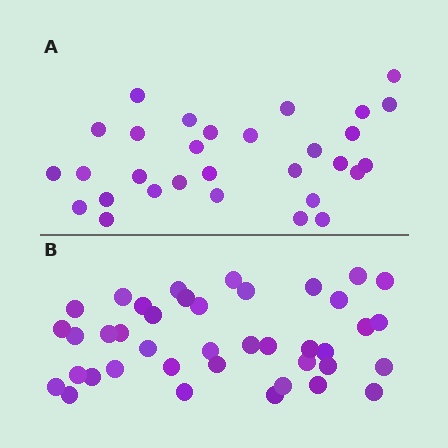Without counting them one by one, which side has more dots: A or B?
Region B (the bottom region) has more dots.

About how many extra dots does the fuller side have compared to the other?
Region B has roughly 10 or so more dots than region A.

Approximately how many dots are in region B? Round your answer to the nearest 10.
About 40 dots.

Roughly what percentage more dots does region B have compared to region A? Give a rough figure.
About 35% more.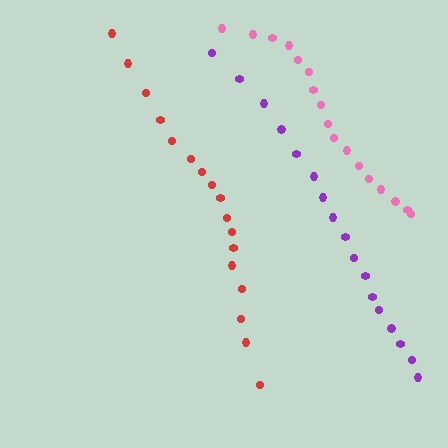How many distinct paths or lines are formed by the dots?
There are 3 distinct paths.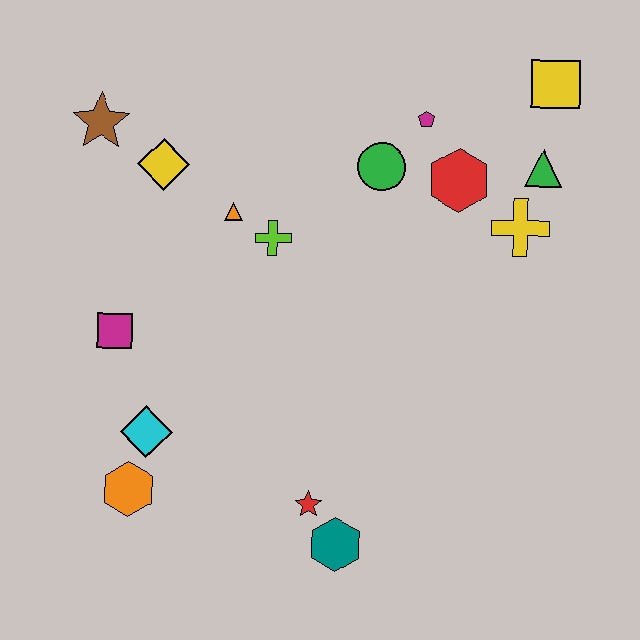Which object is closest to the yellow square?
The green triangle is closest to the yellow square.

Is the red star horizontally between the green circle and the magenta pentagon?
No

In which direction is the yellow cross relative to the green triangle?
The yellow cross is below the green triangle.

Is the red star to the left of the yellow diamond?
No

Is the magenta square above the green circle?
No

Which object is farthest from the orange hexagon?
The yellow square is farthest from the orange hexagon.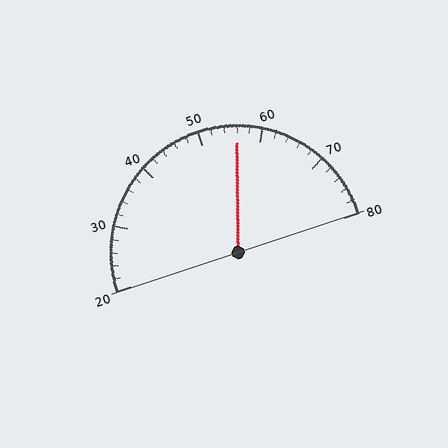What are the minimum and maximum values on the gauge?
The gauge ranges from 20 to 80.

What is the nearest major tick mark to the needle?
The nearest major tick mark is 60.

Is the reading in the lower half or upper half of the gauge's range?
The reading is in the upper half of the range (20 to 80).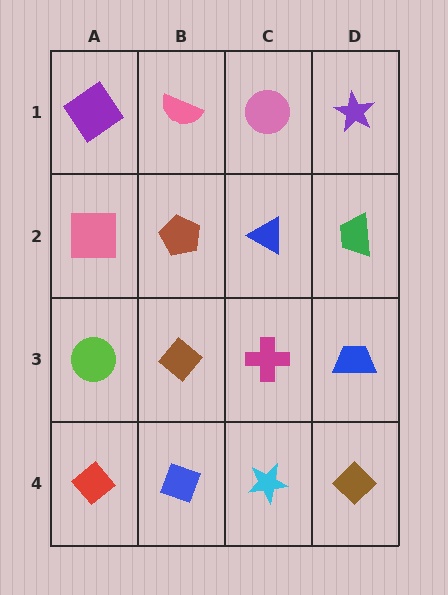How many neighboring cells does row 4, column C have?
3.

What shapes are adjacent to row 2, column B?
A pink semicircle (row 1, column B), a brown diamond (row 3, column B), a pink square (row 2, column A), a blue triangle (row 2, column C).